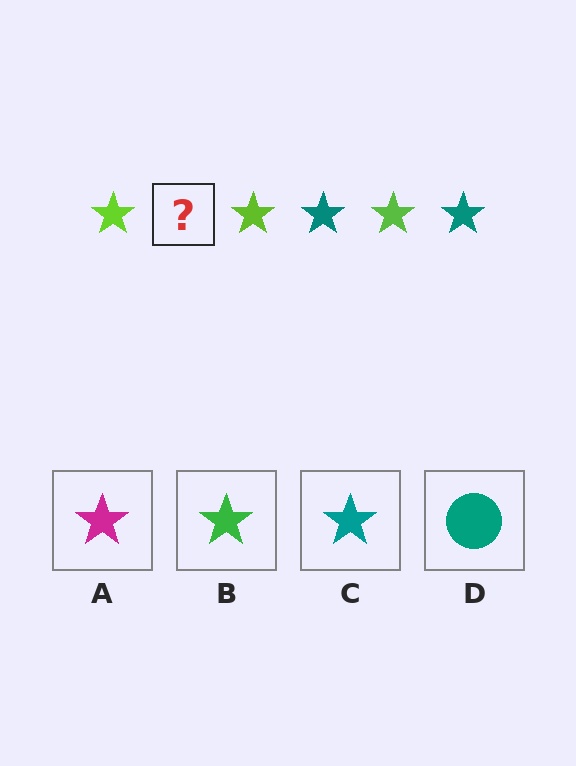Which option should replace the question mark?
Option C.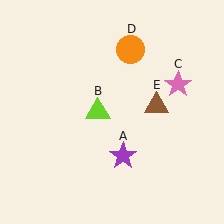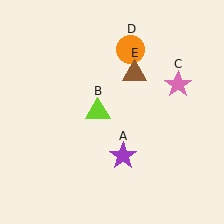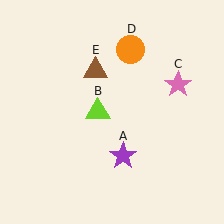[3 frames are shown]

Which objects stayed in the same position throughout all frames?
Purple star (object A) and lime triangle (object B) and pink star (object C) and orange circle (object D) remained stationary.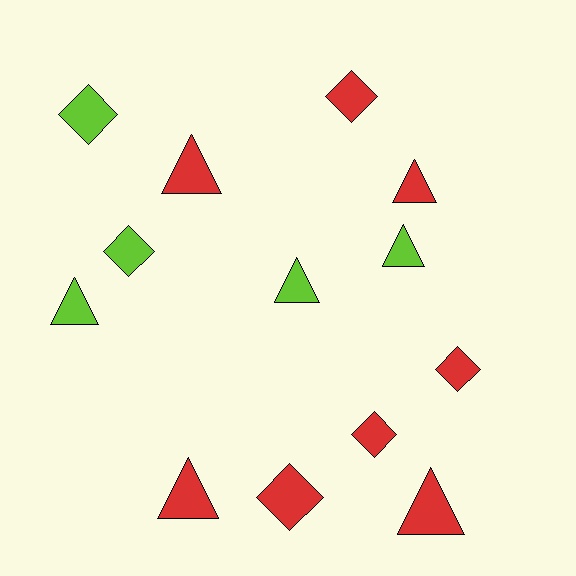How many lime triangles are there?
There are 3 lime triangles.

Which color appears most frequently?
Red, with 8 objects.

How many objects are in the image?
There are 13 objects.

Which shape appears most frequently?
Triangle, with 7 objects.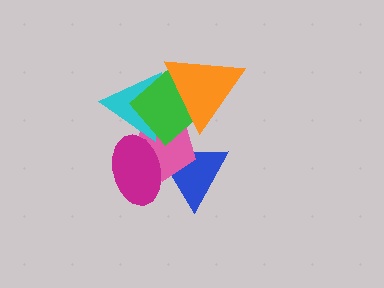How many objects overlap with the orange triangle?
3 objects overlap with the orange triangle.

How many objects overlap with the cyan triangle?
4 objects overlap with the cyan triangle.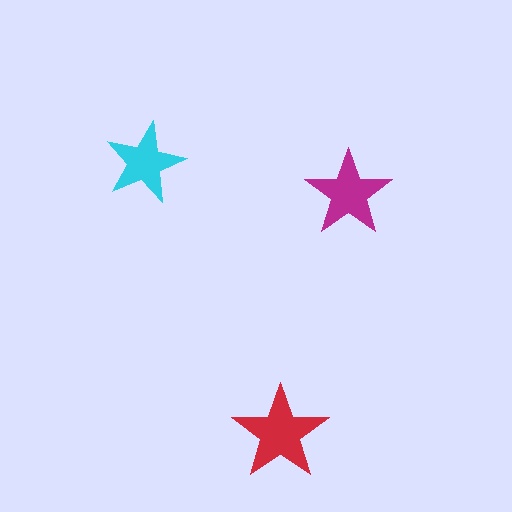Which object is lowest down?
The red star is bottommost.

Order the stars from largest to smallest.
the red one, the magenta one, the cyan one.